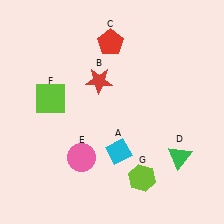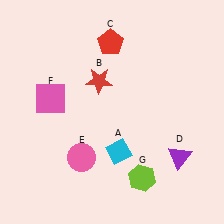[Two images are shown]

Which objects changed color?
D changed from green to purple. F changed from lime to pink.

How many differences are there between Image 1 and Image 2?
There are 2 differences between the two images.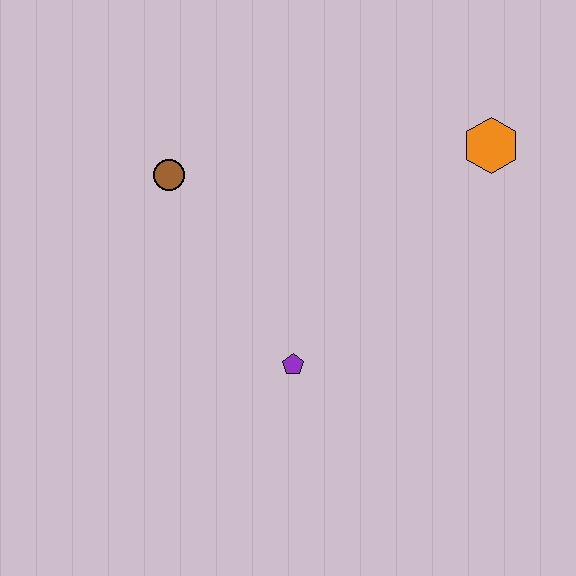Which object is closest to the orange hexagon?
The purple pentagon is closest to the orange hexagon.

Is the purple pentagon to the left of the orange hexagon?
Yes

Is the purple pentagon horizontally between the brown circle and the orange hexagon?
Yes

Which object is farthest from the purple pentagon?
The orange hexagon is farthest from the purple pentagon.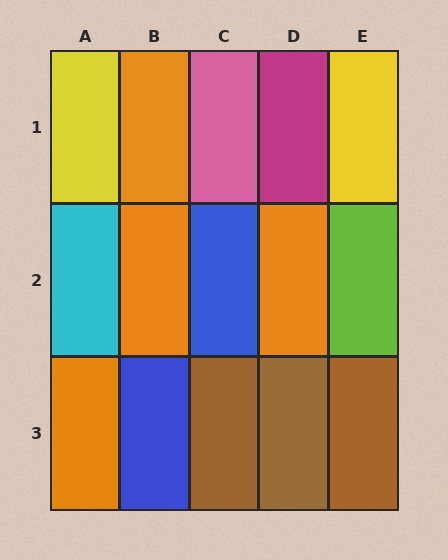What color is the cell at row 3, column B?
Blue.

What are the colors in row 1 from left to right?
Yellow, orange, pink, magenta, yellow.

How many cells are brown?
3 cells are brown.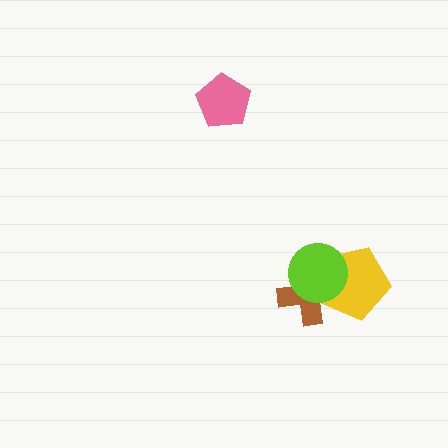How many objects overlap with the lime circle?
2 objects overlap with the lime circle.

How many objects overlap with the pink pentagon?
0 objects overlap with the pink pentagon.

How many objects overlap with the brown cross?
2 objects overlap with the brown cross.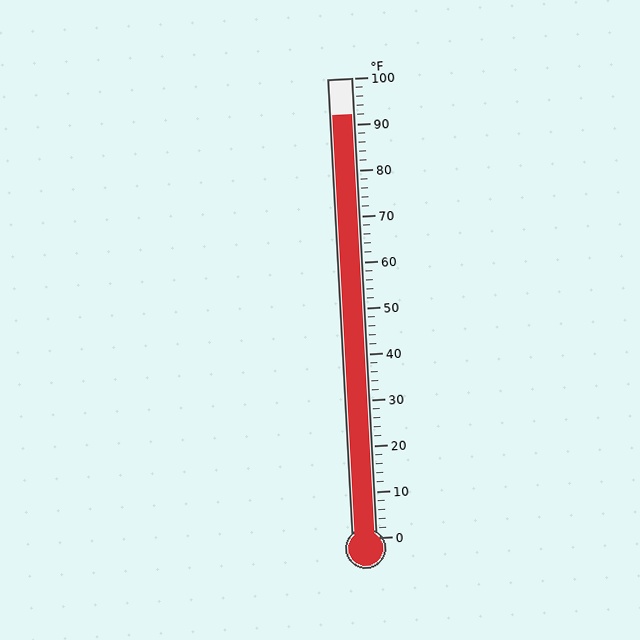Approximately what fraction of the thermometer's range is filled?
The thermometer is filled to approximately 90% of its range.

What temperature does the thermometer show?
The thermometer shows approximately 92°F.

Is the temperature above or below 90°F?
The temperature is above 90°F.